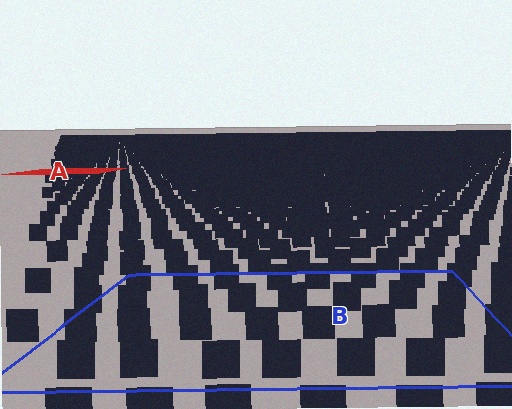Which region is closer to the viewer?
Region B is closer. The texture elements there are larger and more spread out.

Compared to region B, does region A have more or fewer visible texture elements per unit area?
Region A has more texture elements per unit area — they are packed more densely because it is farther away.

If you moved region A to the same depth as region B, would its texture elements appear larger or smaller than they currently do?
They would appear larger. At a closer depth, the same texture elements are projected at a bigger on-screen size.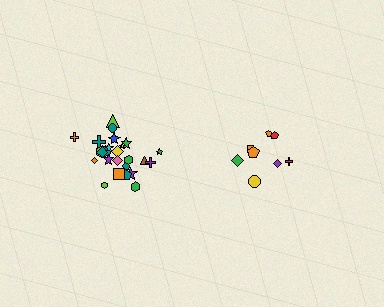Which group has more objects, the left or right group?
The left group.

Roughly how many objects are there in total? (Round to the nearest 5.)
Roughly 35 objects in total.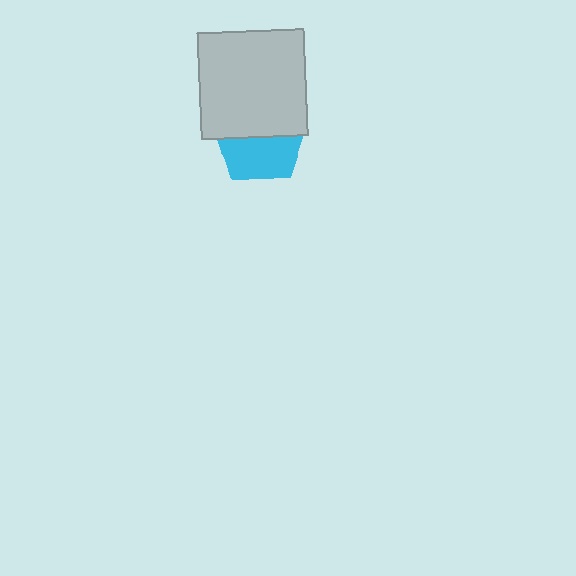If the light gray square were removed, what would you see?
You would see the complete cyan pentagon.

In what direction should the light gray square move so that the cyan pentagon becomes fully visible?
The light gray square should move up. That is the shortest direction to clear the overlap and leave the cyan pentagon fully visible.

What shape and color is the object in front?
The object in front is a light gray square.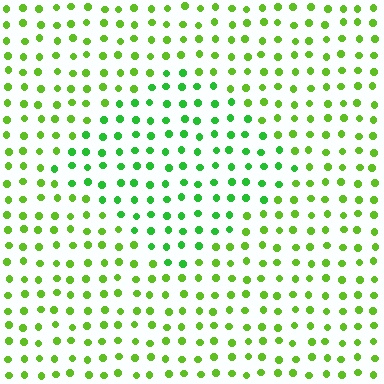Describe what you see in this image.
The image is filled with small lime elements in a uniform arrangement. A diamond-shaped region is visible where the elements are tinted to a slightly different hue, forming a subtle color boundary.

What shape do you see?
I see a diamond.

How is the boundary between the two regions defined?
The boundary is defined purely by a slight shift in hue (about 28 degrees). Spacing, size, and orientation are identical on both sides.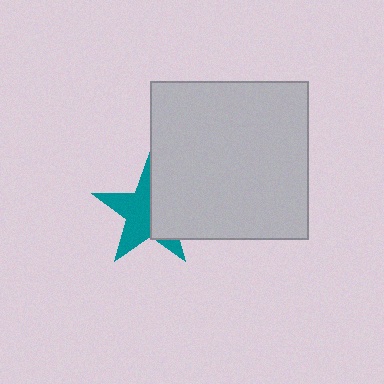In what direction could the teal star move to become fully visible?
The teal star could move left. That would shift it out from behind the light gray square entirely.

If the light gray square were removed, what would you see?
You would see the complete teal star.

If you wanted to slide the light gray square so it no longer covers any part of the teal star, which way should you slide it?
Slide it right — that is the most direct way to separate the two shapes.